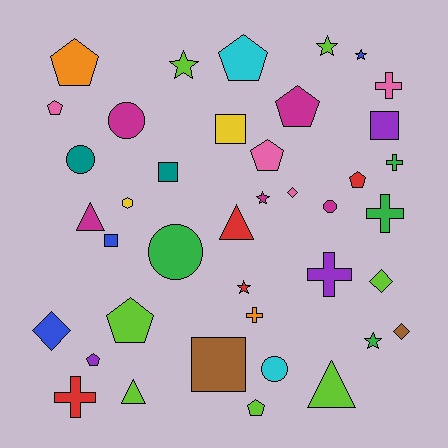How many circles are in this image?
There are 5 circles.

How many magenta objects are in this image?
There are 5 magenta objects.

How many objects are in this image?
There are 40 objects.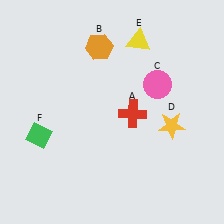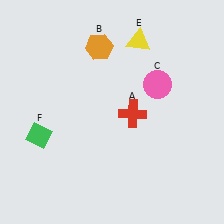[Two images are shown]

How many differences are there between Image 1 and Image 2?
There is 1 difference between the two images.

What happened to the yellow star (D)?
The yellow star (D) was removed in Image 2. It was in the bottom-right area of Image 1.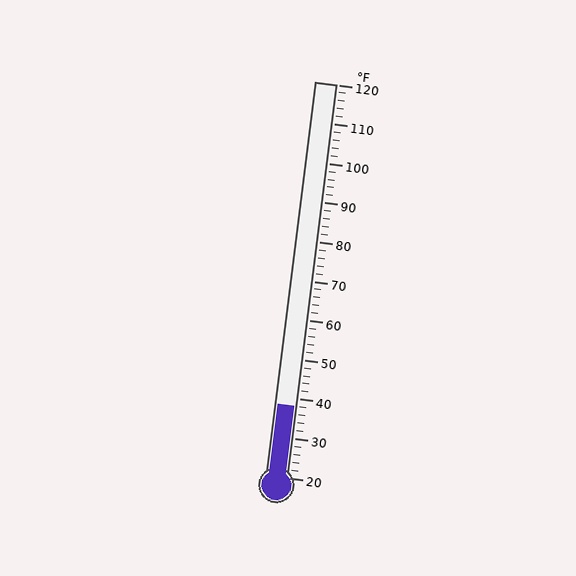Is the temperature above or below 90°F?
The temperature is below 90°F.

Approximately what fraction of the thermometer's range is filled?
The thermometer is filled to approximately 20% of its range.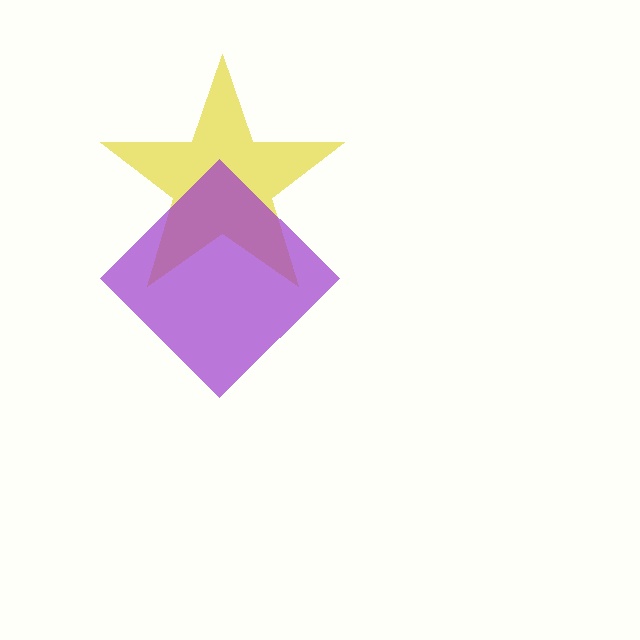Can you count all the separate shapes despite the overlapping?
Yes, there are 2 separate shapes.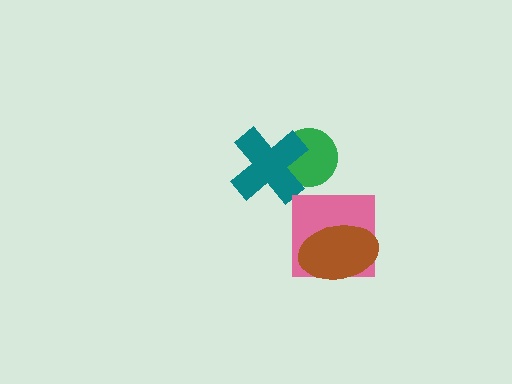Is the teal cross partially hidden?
No, no other shape covers it.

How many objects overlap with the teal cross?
1 object overlaps with the teal cross.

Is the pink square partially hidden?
Yes, it is partially covered by another shape.